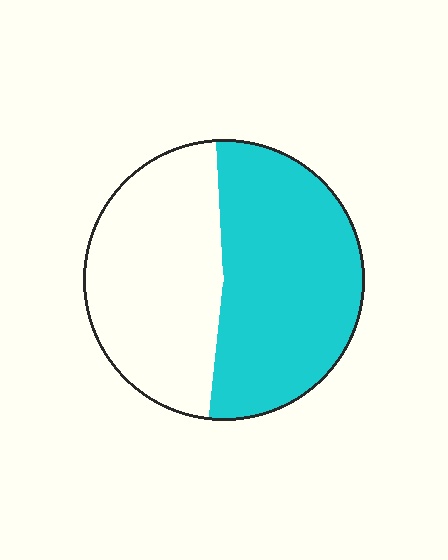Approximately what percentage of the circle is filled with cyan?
Approximately 55%.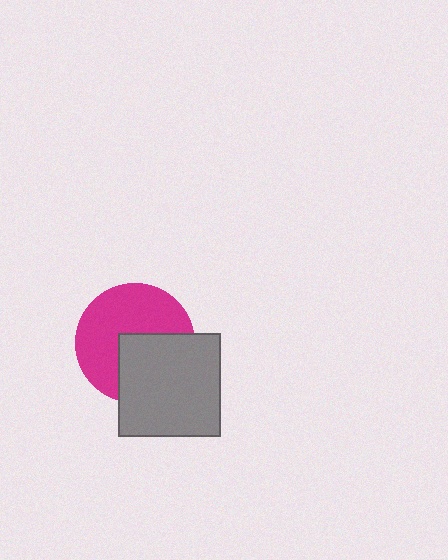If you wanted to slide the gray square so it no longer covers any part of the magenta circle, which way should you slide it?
Slide it toward the lower-right — that is the most direct way to separate the two shapes.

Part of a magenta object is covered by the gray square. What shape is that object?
It is a circle.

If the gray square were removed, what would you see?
You would see the complete magenta circle.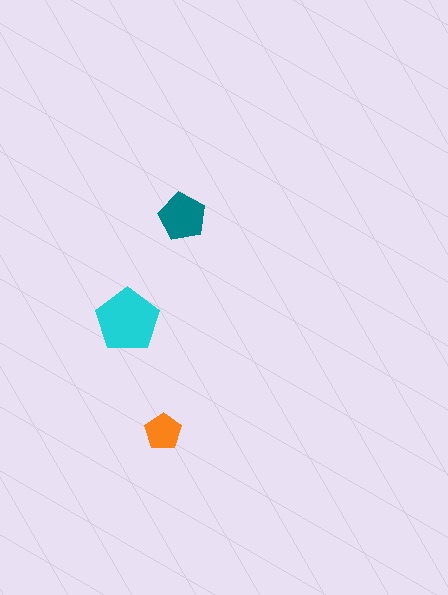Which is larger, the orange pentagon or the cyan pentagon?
The cyan one.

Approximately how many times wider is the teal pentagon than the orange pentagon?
About 1.5 times wider.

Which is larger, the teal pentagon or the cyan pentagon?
The cyan one.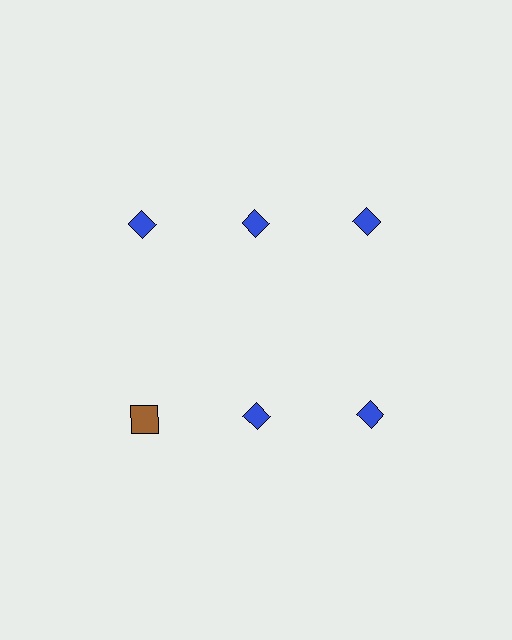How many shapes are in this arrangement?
There are 6 shapes arranged in a grid pattern.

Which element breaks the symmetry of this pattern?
The brown square in the second row, leftmost column breaks the symmetry. All other shapes are blue diamonds.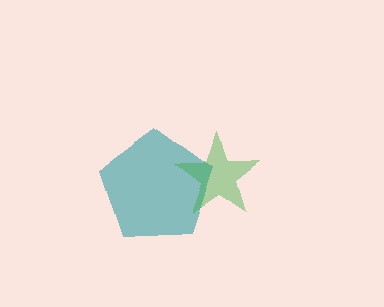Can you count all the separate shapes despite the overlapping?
Yes, there are 2 separate shapes.